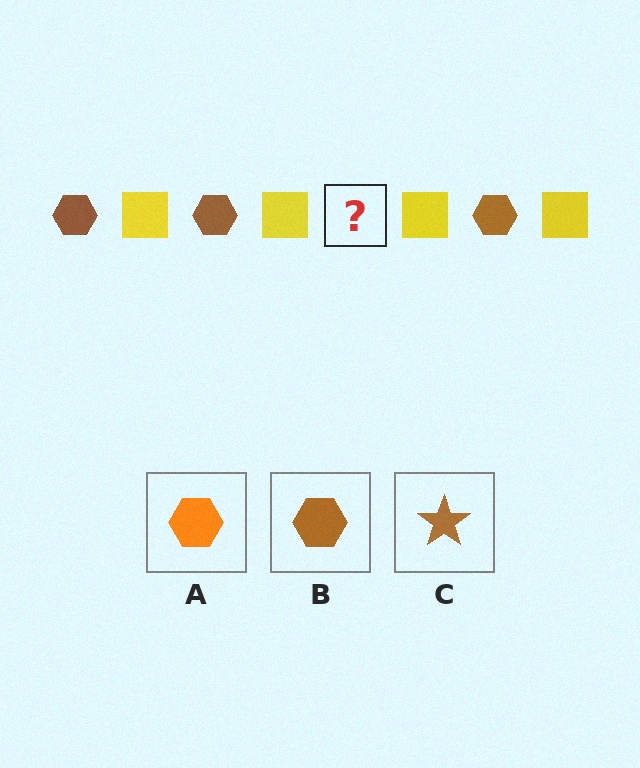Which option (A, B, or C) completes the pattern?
B.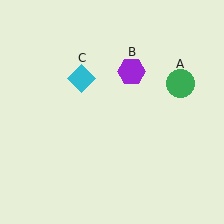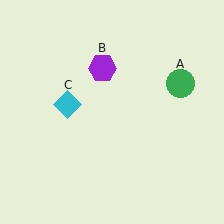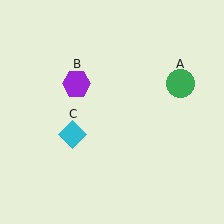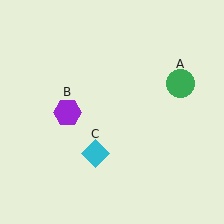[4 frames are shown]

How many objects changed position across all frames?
2 objects changed position: purple hexagon (object B), cyan diamond (object C).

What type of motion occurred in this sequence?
The purple hexagon (object B), cyan diamond (object C) rotated counterclockwise around the center of the scene.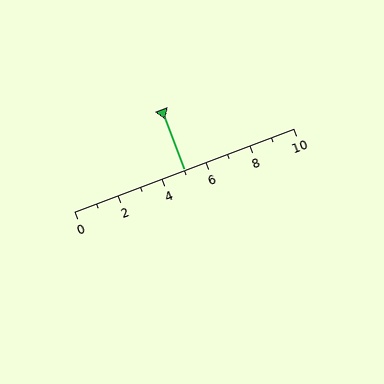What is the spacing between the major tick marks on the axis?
The major ticks are spaced 2 apart.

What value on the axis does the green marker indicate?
The marker indicates approximately 5.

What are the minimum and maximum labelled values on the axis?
The axis runs from 0 to 10.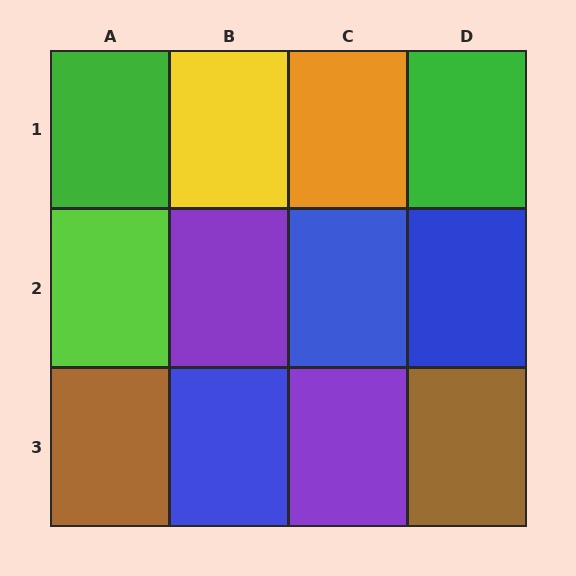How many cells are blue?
3 cells are blue.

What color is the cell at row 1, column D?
Green.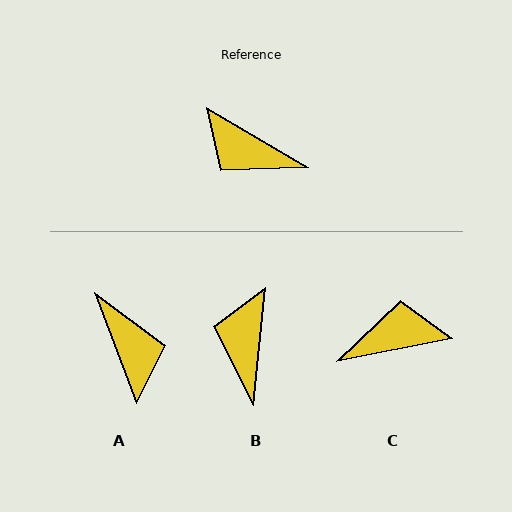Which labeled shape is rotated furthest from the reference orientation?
A, about 141 degrees away.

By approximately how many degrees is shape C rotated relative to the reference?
Approximately 139 degrees clockwise.